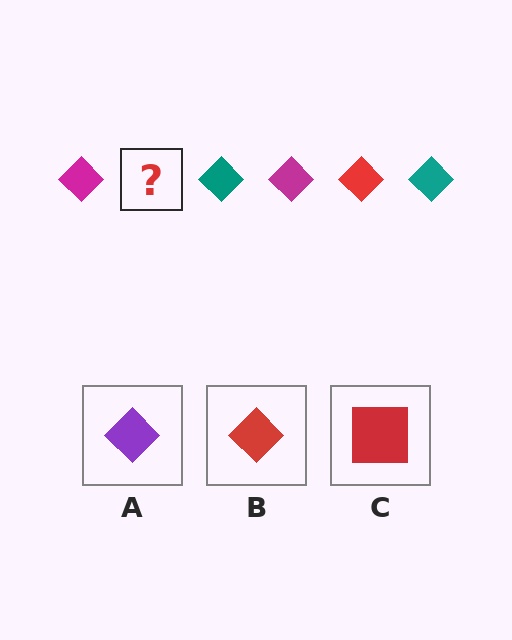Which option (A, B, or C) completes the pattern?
B.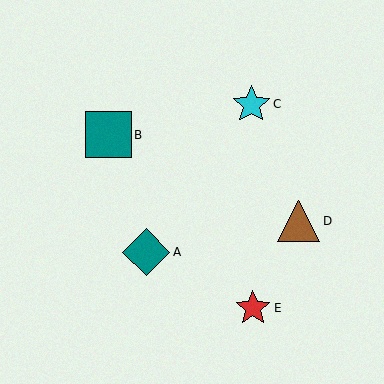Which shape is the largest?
The teal diamond (labeled A) is the largest.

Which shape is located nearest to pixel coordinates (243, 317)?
The red star (labeled E) at (253, 308) is nearest to that location.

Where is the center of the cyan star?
The center of the cyan star is at (251, 104).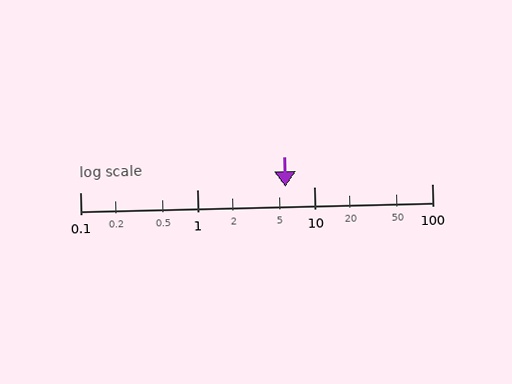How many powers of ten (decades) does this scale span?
The scale spans 3 decades, from 0.1 to 100.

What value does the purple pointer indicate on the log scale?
The pointer indicates approximately 5.6.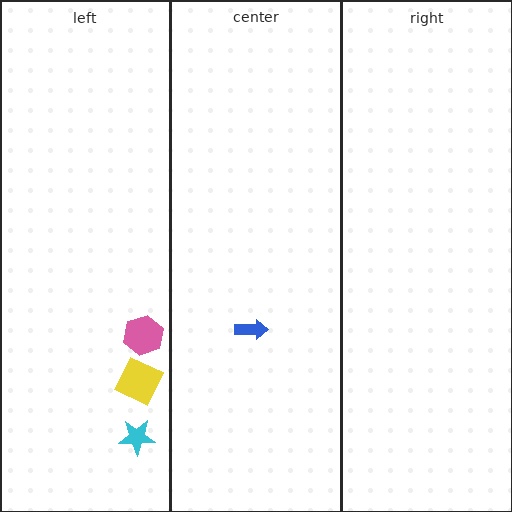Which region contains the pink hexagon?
The left region.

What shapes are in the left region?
The cyan star, the pink hexagon, the yellow square.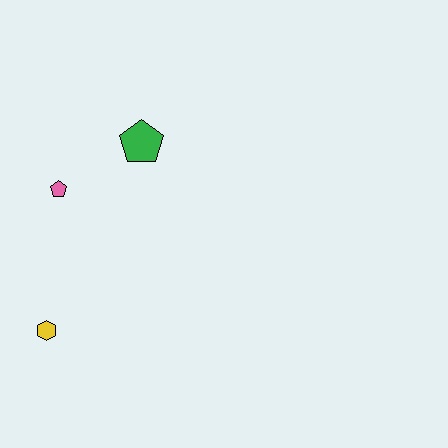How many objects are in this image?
There are 3 objects.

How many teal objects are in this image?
There are no teal objects.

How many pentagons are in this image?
There are 2 pentagons.